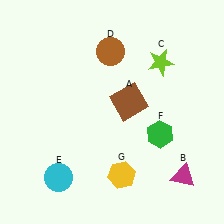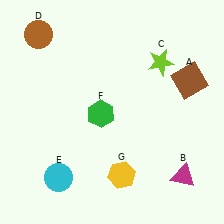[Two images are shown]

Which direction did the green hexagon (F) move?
The green hexagon (F) moved left.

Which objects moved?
The objects that moved are: the brown square (A), the brown circle (D), the green hexagon (F).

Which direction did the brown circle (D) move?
The brown circle (D) moved left.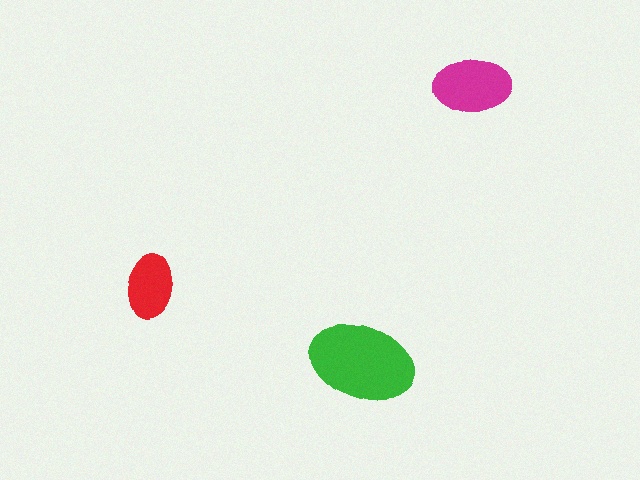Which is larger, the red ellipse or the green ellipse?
The green one.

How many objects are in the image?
There are 3 objects in the image.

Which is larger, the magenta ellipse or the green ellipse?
The green one.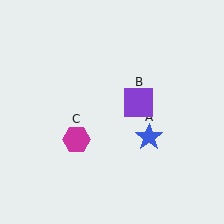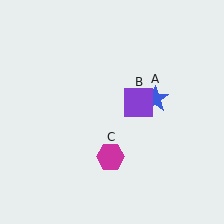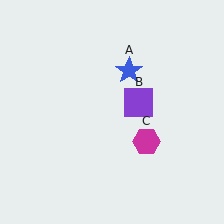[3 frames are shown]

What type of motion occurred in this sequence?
The blue star (object A), magenta hexagon (object C) rotated counterclockwise around the center of the scene.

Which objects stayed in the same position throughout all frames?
Purple square (object B) remained stationary.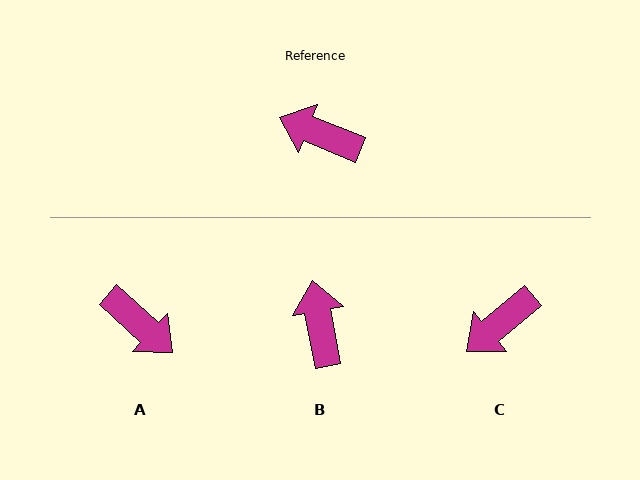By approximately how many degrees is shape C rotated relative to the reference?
Approximately 62 degrees counter-clockwise.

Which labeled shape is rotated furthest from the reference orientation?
A, about 160 degrees away.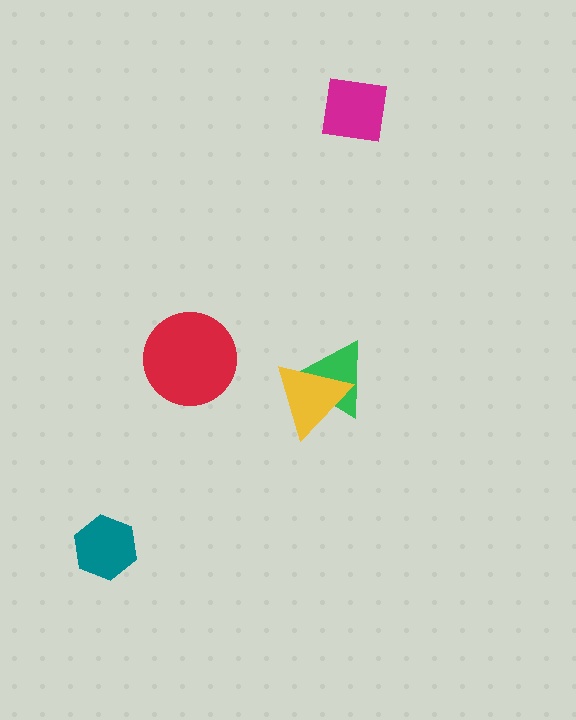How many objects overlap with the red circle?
0 objects overlap with the red circle.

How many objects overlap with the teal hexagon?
0 objects overlap with the teal hexagon.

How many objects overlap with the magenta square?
0 objects overlap with the magenta square.